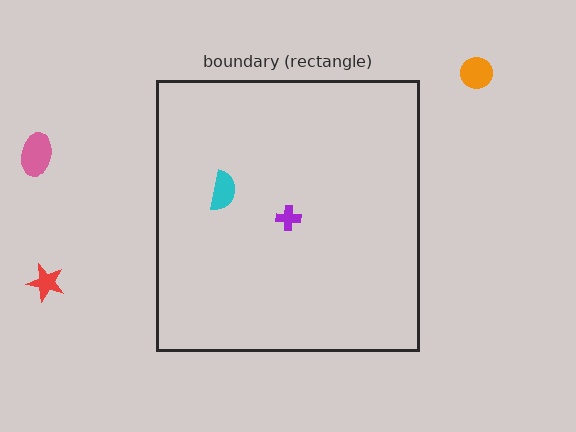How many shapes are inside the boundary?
2 inside, 3 outside.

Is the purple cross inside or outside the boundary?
Inside.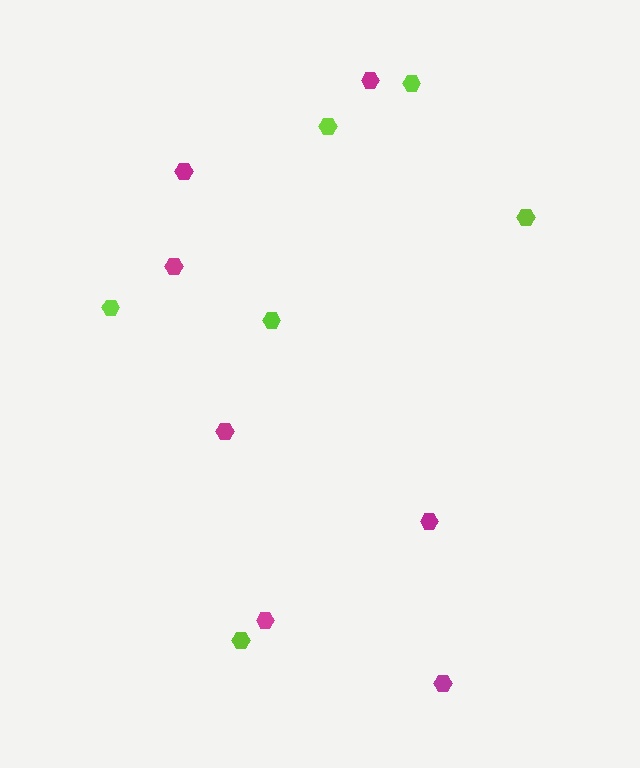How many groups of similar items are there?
There are 2 groups: one group of lime hexagons (6) and one group of magenta hexagons (7).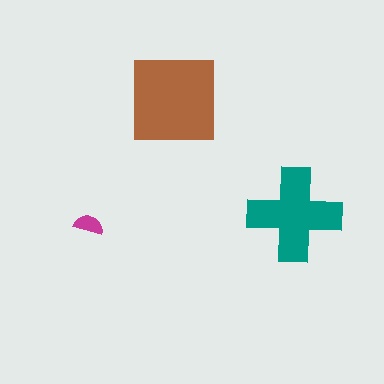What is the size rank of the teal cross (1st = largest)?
2nd.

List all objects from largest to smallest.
The brown square, the teal cross, the magenta semicircle.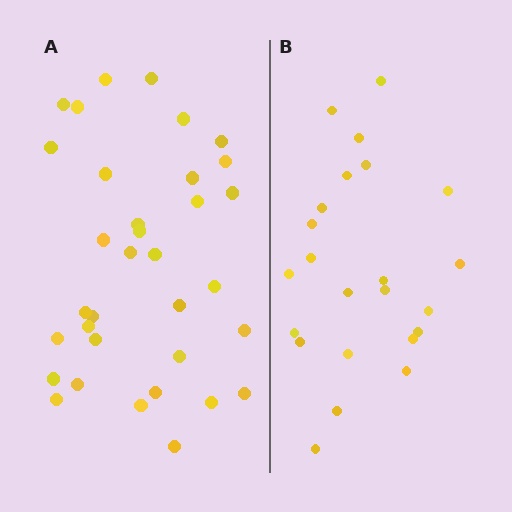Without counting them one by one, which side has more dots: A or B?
Region A (the left region) has more dots.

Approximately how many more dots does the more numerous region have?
Region A has roughly 12 or so more dots than region B.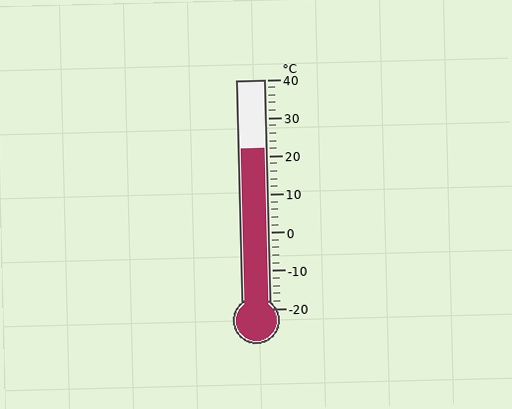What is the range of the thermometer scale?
The thermometer scale ranges from -20°C to 40°C.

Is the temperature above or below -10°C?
The temperature is above -10°C.